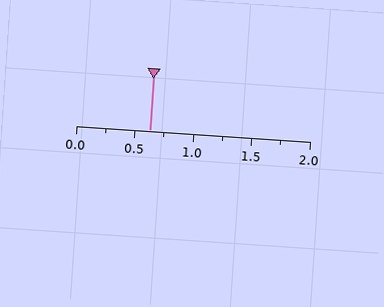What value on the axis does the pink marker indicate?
The marker indicates approximately 0.62.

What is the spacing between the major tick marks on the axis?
The major ticks are spaced 0.5 apart.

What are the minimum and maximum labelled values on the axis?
The axis runs from 0.0 to 2.0.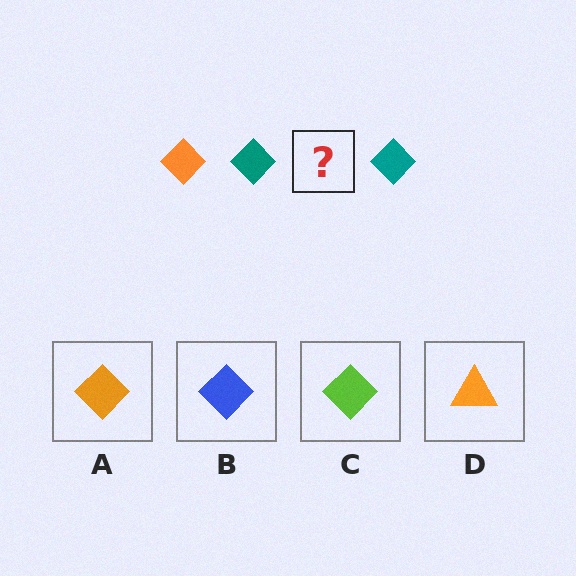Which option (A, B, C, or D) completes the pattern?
A.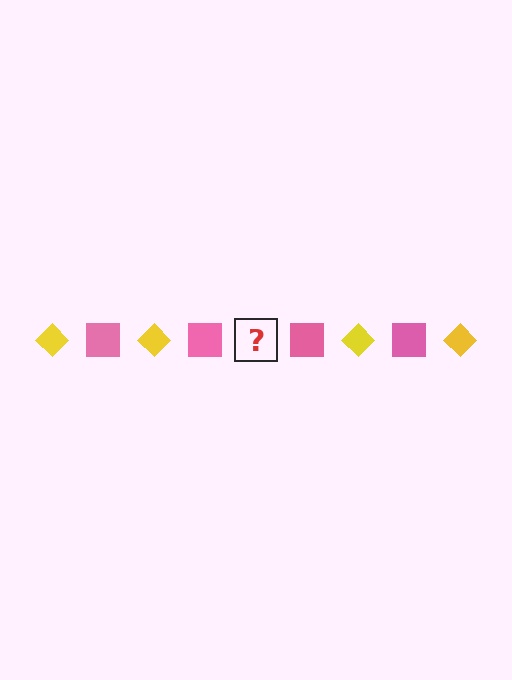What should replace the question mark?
The question mark should be replaced with a yellow diamond.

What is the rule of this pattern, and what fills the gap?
The rule is that the pattern alternates between yellow diamond and pink square. The gap should be filled with a yellow diamond.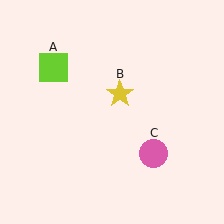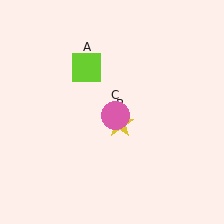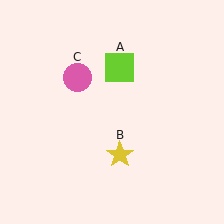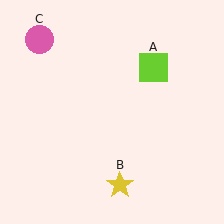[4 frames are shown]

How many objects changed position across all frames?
3 objects changed position: lime square (object A), yellow star (object B), pink circle (object C).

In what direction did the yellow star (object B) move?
The yellow star (object B) moved down.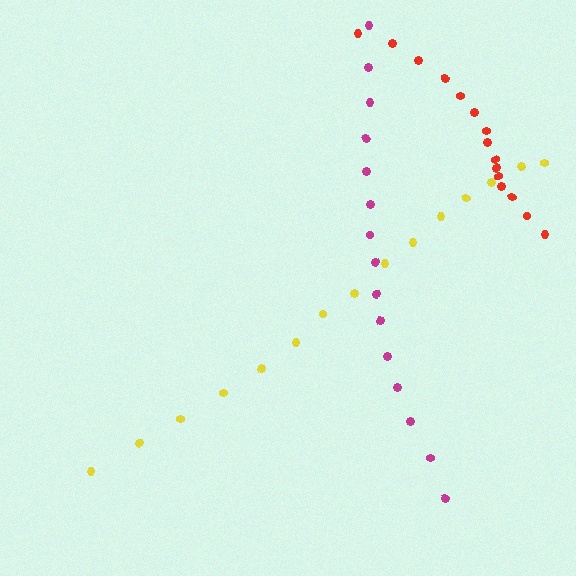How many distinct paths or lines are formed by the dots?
There are 3 distinct paths.